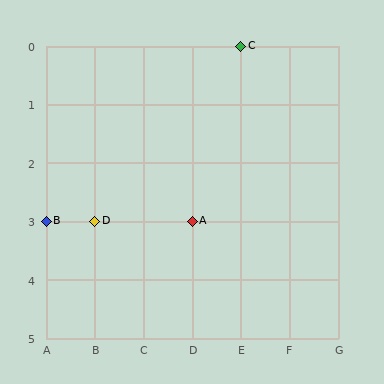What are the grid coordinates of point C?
Point C is at grid coordinates (E, 0).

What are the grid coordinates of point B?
Point B is at grid coordinates (A, 3).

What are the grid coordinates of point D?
Point D is at grid coordinates (B, 3).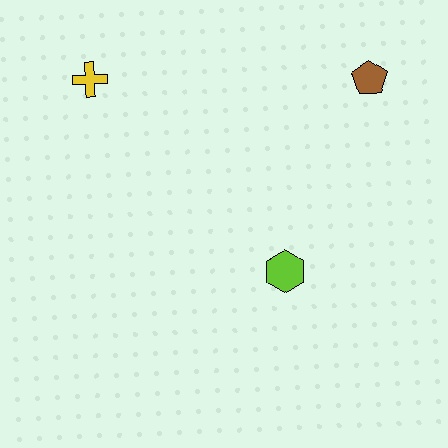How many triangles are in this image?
There are no triangles.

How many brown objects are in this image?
There is 1 brown object.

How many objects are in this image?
There are 3 objects.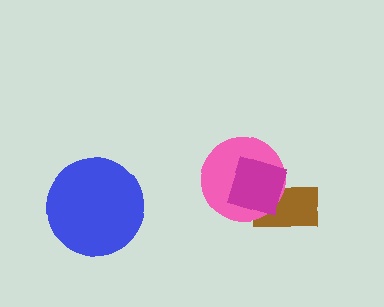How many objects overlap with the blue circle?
0 objects overlap with the blue circle.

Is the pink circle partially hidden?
Yes, it is partially covered by another shape.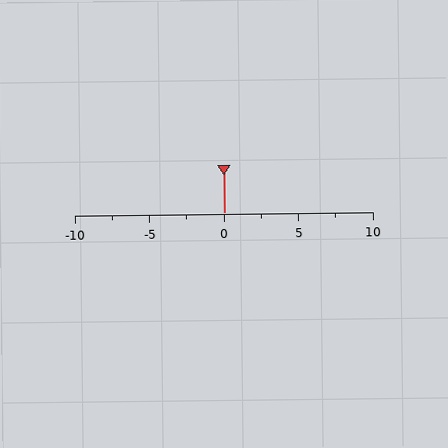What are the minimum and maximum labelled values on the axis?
The axis runs from -10 to 10.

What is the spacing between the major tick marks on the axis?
The major ticks are spaced 5 apart.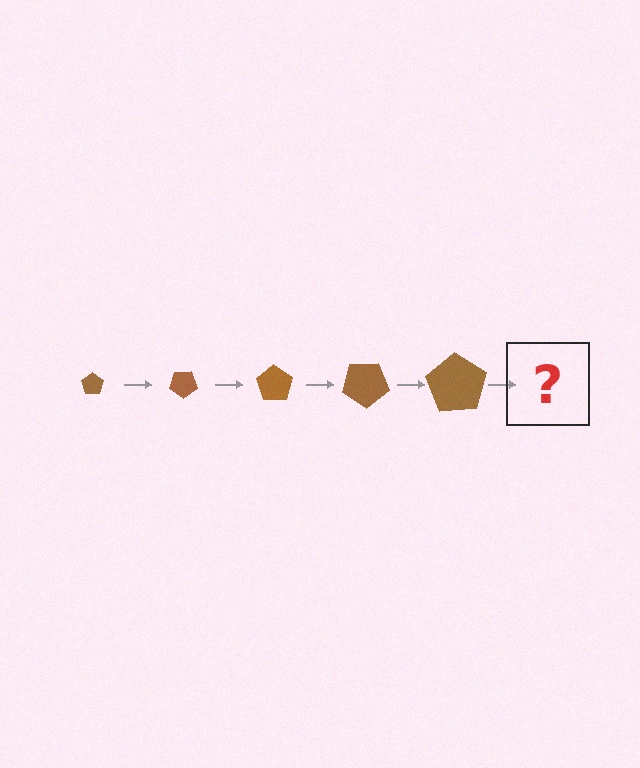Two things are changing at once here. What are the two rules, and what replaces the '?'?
The two rules are that the pentagon grows larger each step and it rotates 35 degrees each step. The '?' should be a pentagon, larger than the previous one and rotated 175 degrees from the start.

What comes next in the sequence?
The next element should be a pentagon, larger than the previous one and rotated 175 degrees from the start.